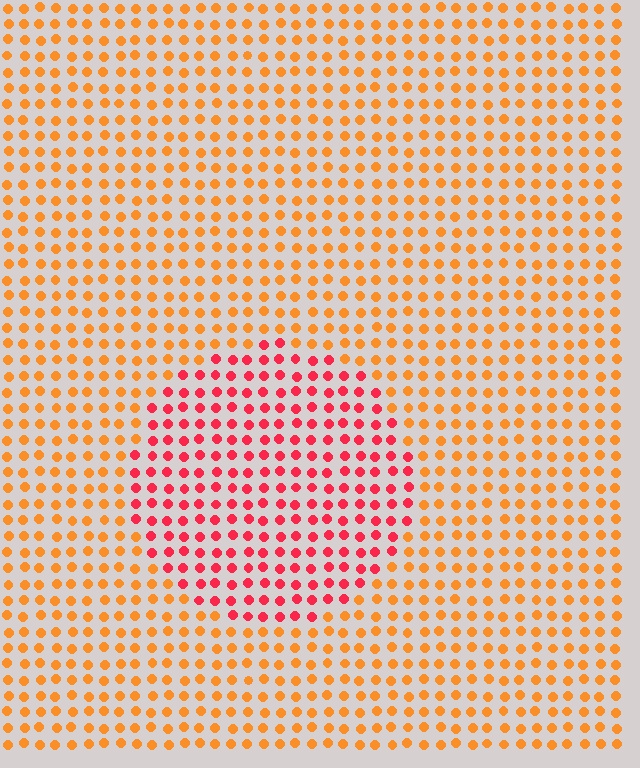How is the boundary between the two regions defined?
The boundary is defined purely by a slight shift in hue (about 40 degrees). Spacing, size, and orientation are identical on both sides.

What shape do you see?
I see a circle.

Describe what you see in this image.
The image is filled with small orange elements in a uniform arrangement. A circle-shaped region is visible where the elements are tinted to a slightly different hue, forming a subtle color boundary.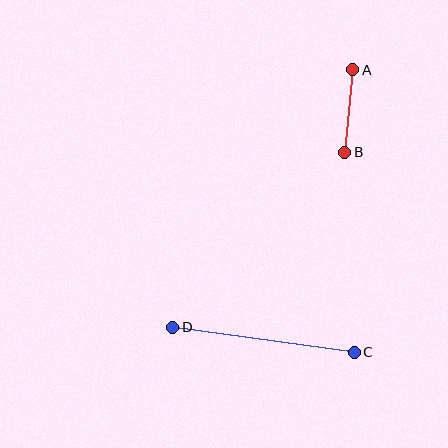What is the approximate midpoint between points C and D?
The midpoint is at approximately (263, 340) pixels.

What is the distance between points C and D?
The distance is approximately 183 pixels.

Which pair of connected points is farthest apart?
Points C and D are farthest apart.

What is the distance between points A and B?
The distance is approximately 83 pixels.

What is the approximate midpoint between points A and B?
The midpoint is at approximately (349, 111) pixels.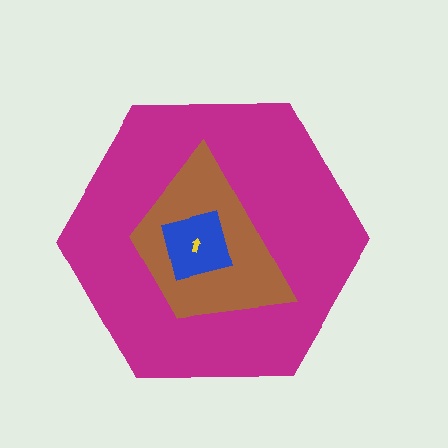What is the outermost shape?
The magenta hexagon.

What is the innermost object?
The yellow arrow.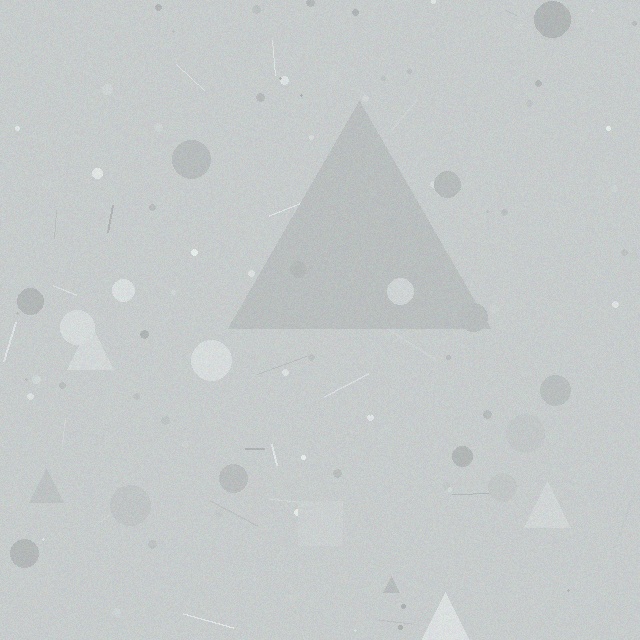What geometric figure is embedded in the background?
A triangle is embedded in the background.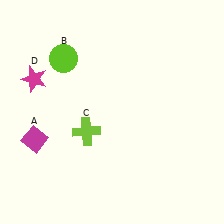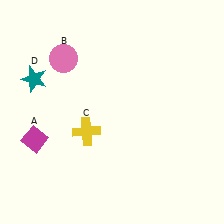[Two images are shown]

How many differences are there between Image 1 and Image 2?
There are 3 differences between the two images.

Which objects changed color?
B changed from lime to pink. C changed from lime to yellow. D changed from magenta to teal.